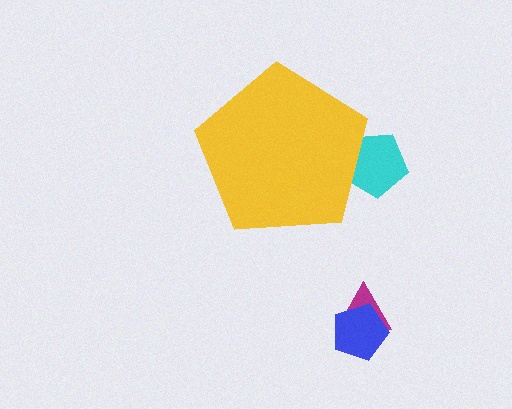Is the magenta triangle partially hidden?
No, the magenta triangle is fully visible.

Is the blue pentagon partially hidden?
No, the blue pentagon is fully visible.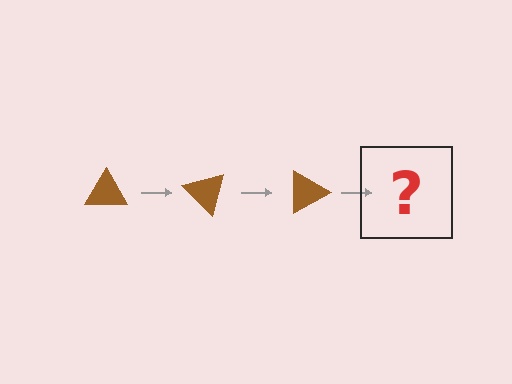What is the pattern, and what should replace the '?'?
The pattern is that the triangle rotates 45 degrees each step. The '?' should be a brown triangle rotated 135 degrees.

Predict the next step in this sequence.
The next step is a brown triangle rotated 135 degrees.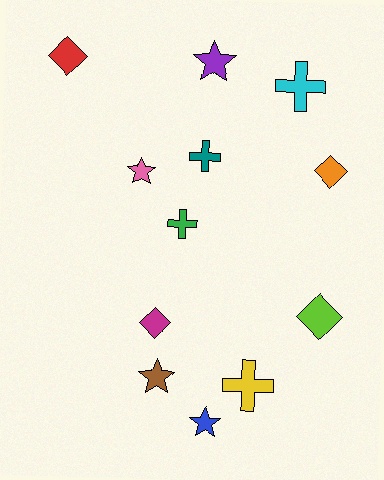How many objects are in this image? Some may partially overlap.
There are 12 objects.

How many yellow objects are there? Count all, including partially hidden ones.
There is 1 yellow object.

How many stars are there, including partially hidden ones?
There are 4 stars.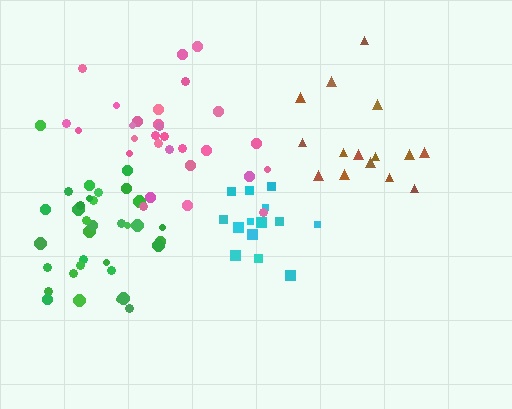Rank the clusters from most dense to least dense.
green, cyan, pink, brown.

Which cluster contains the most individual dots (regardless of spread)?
Green (34).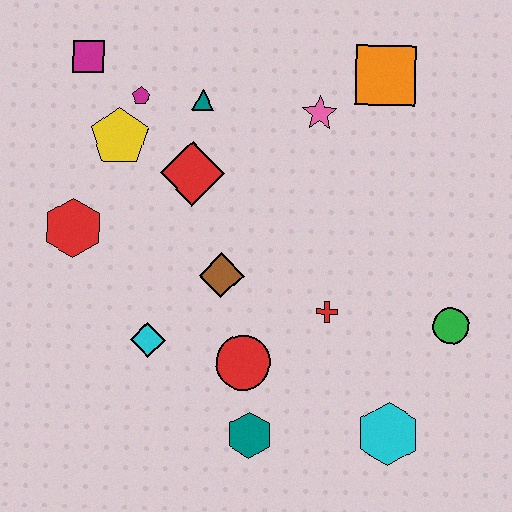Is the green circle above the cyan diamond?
Yes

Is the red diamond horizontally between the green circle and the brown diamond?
No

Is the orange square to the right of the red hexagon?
Yes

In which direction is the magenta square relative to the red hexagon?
The magenta square is above the red hexagon.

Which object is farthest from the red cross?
The magenta square is farthest from the red cross.